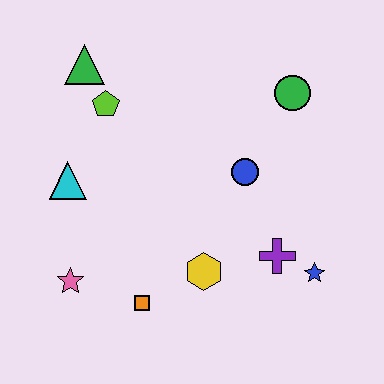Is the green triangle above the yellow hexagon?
Yes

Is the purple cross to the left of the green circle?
Yes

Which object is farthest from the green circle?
The pink star is farthest from the green circle.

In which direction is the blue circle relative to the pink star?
The blue circle is to the right of the pink star.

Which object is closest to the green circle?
The blue circle is closest to the green circle.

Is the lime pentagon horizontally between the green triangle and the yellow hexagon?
Yes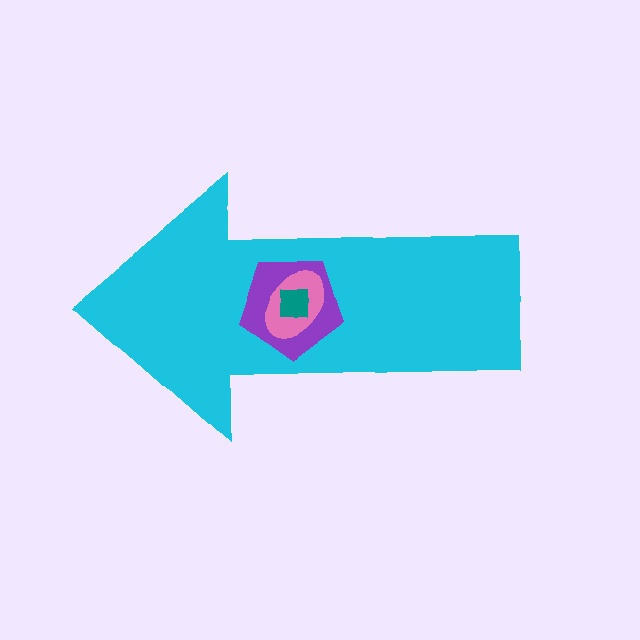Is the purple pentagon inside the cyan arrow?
Yes.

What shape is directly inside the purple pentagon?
The pink ellipse.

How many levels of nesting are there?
4.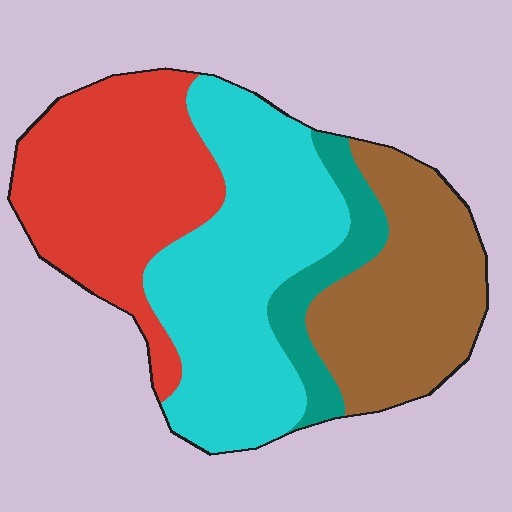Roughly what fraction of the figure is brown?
Brown takes up less than a quarter of the figure.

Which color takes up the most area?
Cyan, at roughly 35%.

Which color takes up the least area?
Teal, at roughly 10%.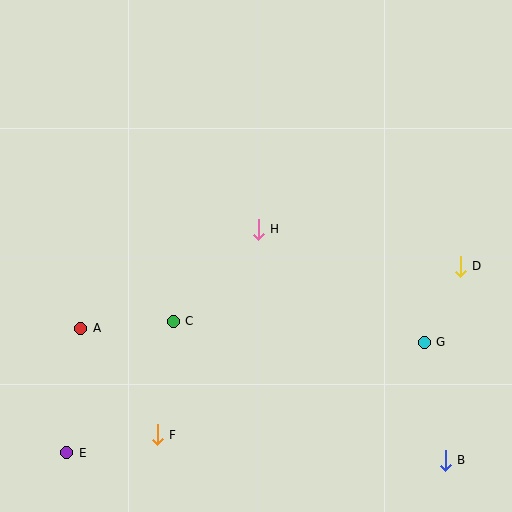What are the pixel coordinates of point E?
Point E is at (67, 453).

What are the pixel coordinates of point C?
Point C is at (173, 321).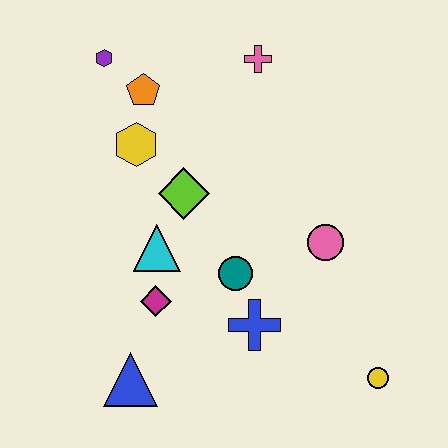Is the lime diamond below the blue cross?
No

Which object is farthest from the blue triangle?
The pink cross is farthest from the blue triangle.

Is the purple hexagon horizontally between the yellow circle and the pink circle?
No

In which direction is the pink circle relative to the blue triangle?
The pink circle is to the right of the blue triangle.